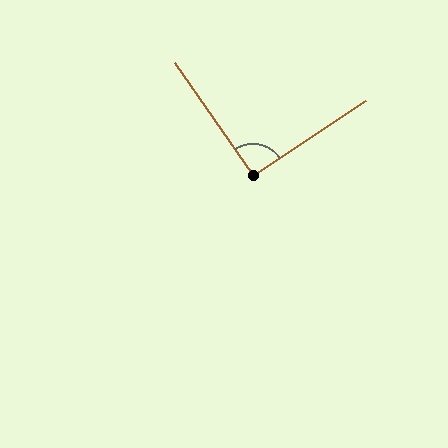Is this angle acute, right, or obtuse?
It is approximately a right angle.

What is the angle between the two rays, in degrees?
Approximately 91 degrees.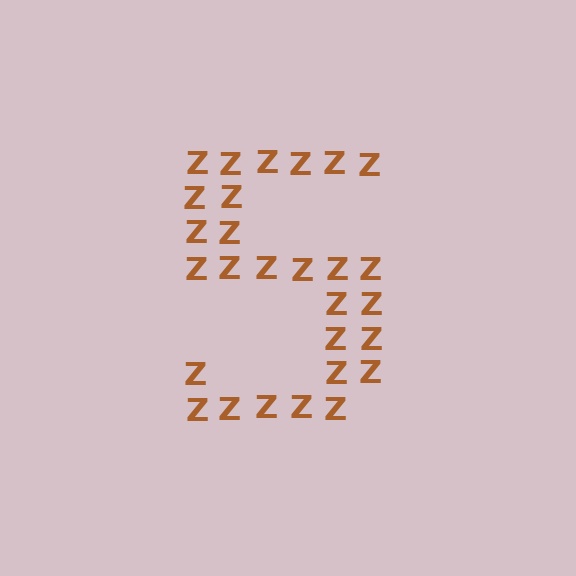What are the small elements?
The small elements are letter Z's.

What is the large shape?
The large shape is the digit 5.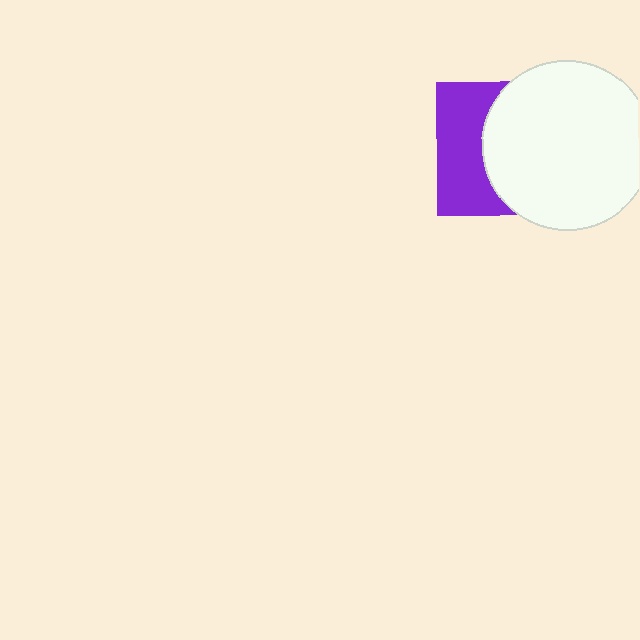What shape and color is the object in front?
The object in front is a white circle.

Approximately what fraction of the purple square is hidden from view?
Roughly 58% of the purple square is hidden behind the white circle.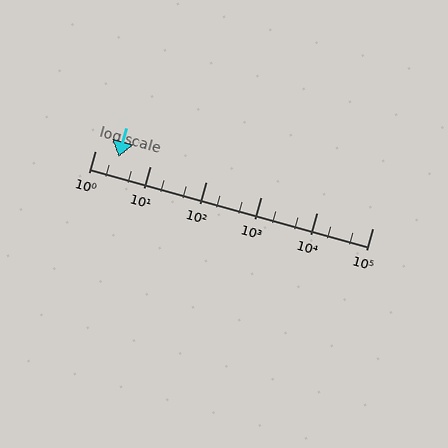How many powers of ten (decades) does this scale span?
The scale spans 5 decades, from 1 to 100000.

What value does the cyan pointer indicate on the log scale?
The pointer indicates approximately 2.7.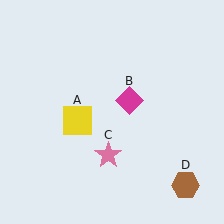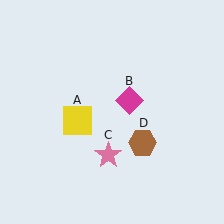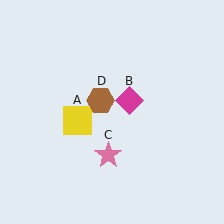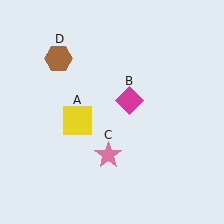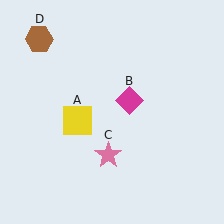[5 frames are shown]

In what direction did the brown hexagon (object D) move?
The brown hexagon (object D) moved up and to the left.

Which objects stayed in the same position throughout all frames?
Yellow square (object A) and magenta diamond (object B) and pink star (object C) remained stationary.